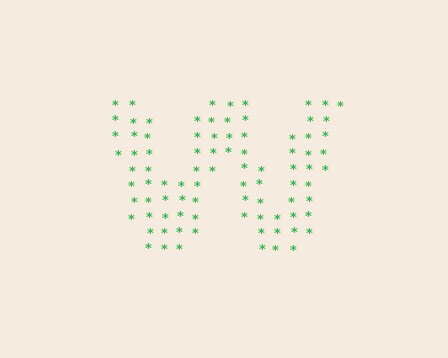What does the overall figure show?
The overall figure shows the letter W.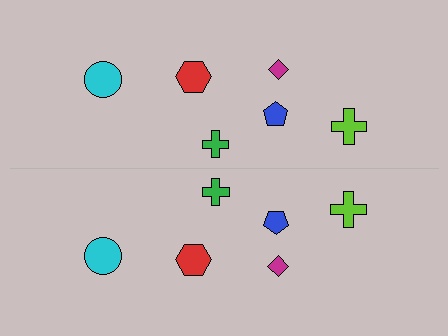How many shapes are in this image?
There are 12 shapes in this image.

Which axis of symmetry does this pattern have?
The pattern has a horizontal axis of symmetry running through the center of the image.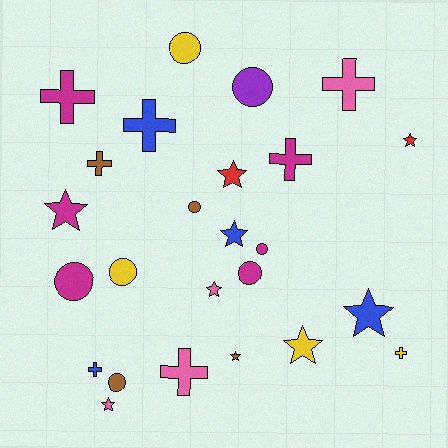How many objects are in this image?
There are 25 objects.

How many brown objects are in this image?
There are 4 brown objects.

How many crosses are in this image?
There are 8 crosses.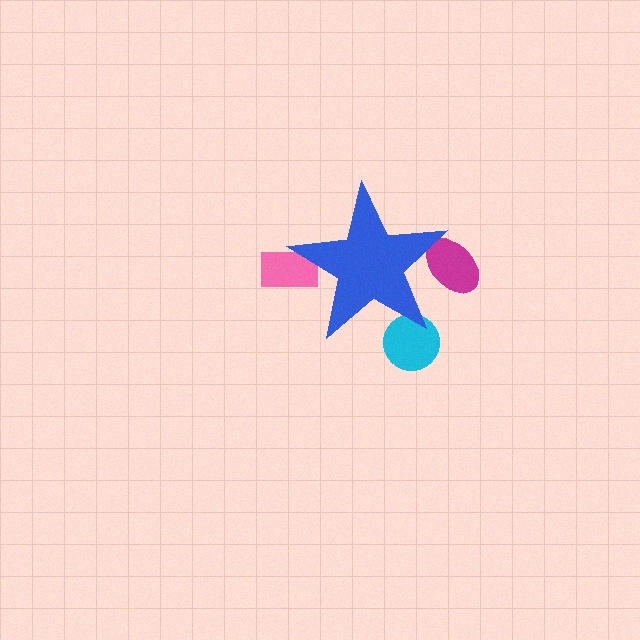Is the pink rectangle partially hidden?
Yes, the pink rectangle is partially hidden behind the blue star.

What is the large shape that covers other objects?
A blue star.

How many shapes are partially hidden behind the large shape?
3 shapes are partially hidden.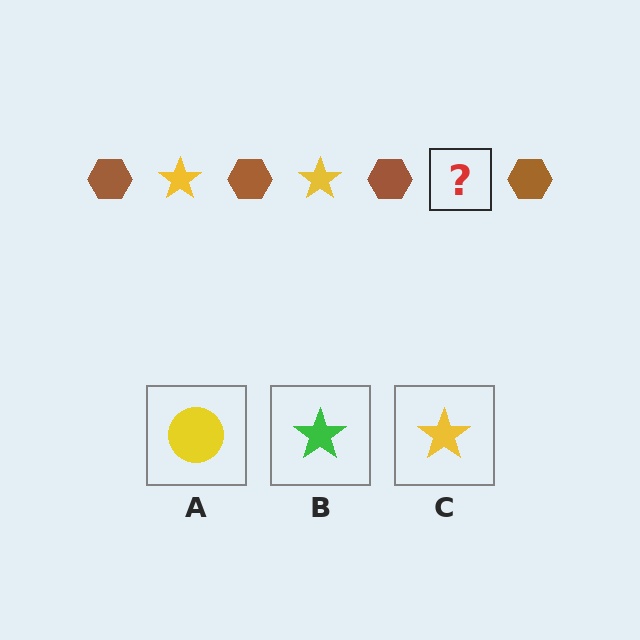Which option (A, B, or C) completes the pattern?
C.